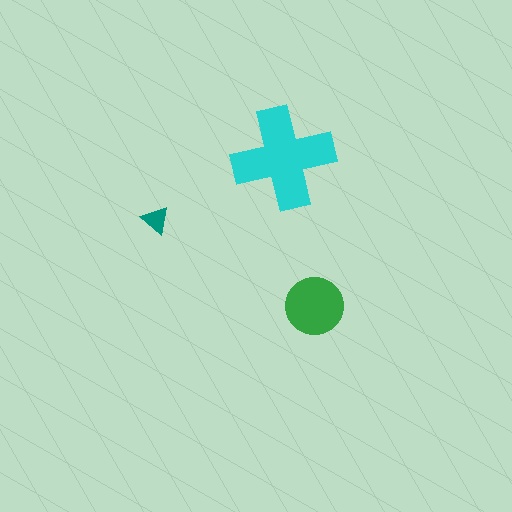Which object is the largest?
The cyan cross.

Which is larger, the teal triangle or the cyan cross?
The cyan cross.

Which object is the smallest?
The teal triangle.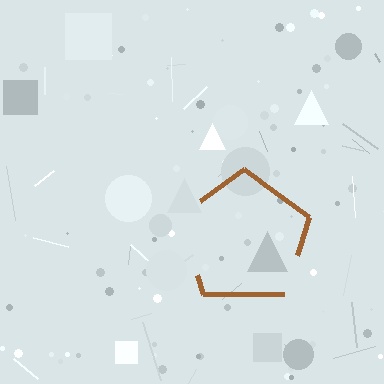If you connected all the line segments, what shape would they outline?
They would outline a pentagon.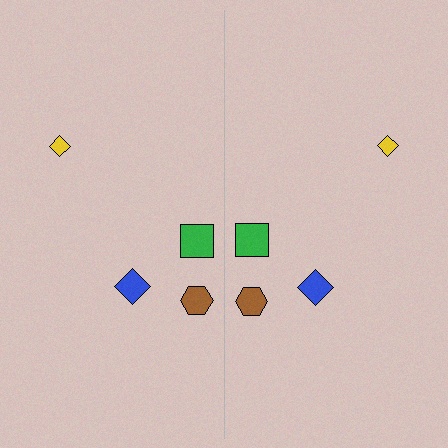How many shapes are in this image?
There are 8 shapes in this image.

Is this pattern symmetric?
Yes, this pattern has bilateral (reflection) symmetry.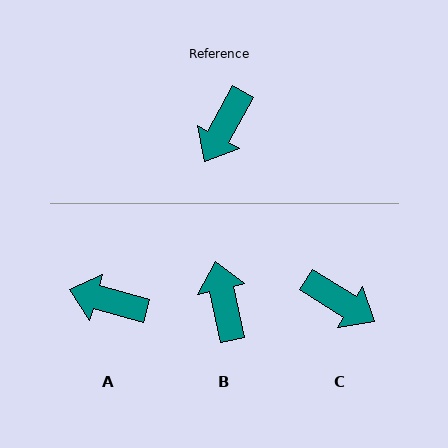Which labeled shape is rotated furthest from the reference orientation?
B, about 139 degrees away.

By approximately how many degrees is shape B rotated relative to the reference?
Approximately 139 degrees clockwise.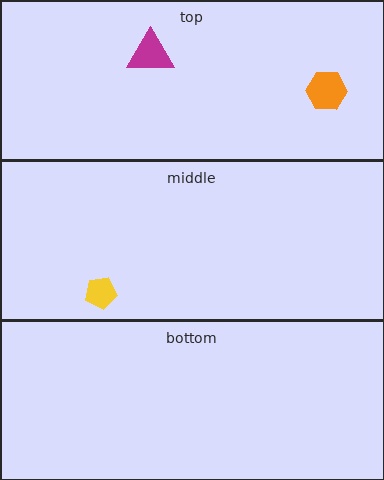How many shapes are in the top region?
2.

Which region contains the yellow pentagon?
The middle region.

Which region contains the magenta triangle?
The top region.